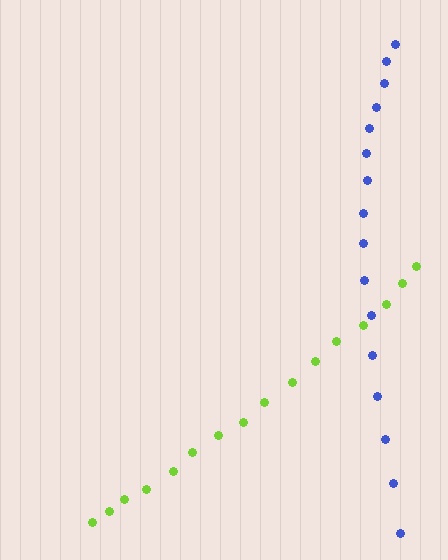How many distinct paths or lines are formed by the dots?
There are 2 distinct paths.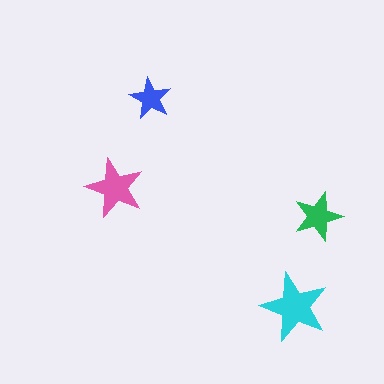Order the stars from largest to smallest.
the cyan one, the pink one, the green one, the blue one.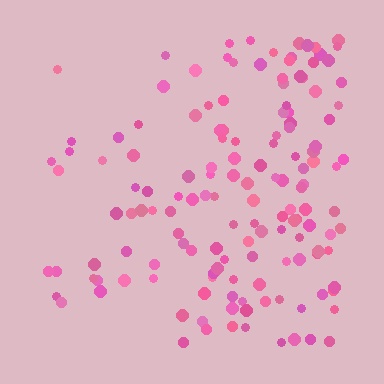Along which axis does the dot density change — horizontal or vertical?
Horizontal.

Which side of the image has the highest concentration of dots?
The right.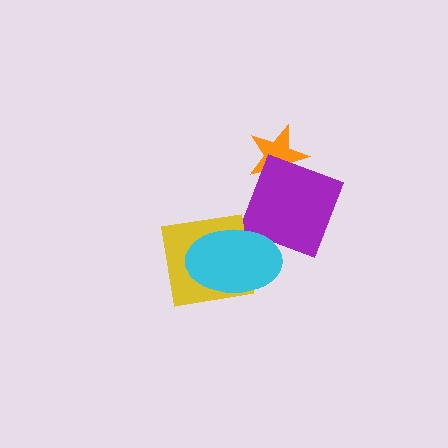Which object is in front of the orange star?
The purple square is in front of the orange star.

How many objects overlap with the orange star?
1 object overlaps with the orange star.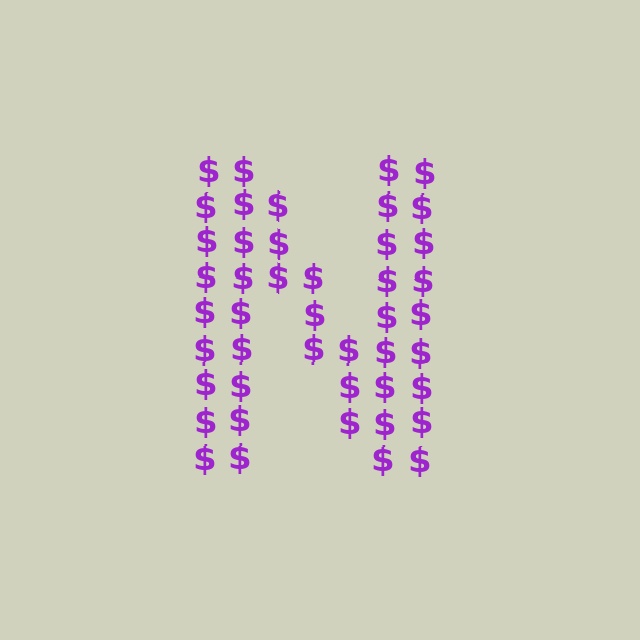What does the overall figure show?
The overall figure shows the letter N.